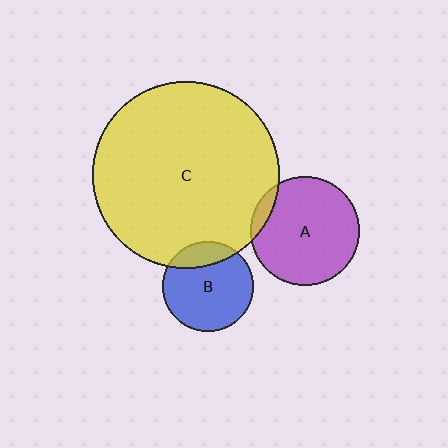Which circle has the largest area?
Circle C (yellow).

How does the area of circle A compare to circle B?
Approximately 1.5 times.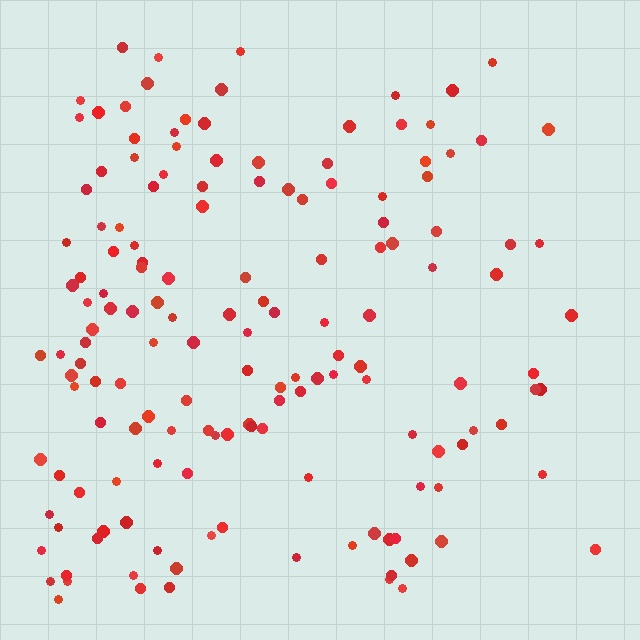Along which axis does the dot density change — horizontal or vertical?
Horizontal.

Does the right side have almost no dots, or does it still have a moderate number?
Still a moderate number, just noticeably fewer than the left.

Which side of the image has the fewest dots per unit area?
The right.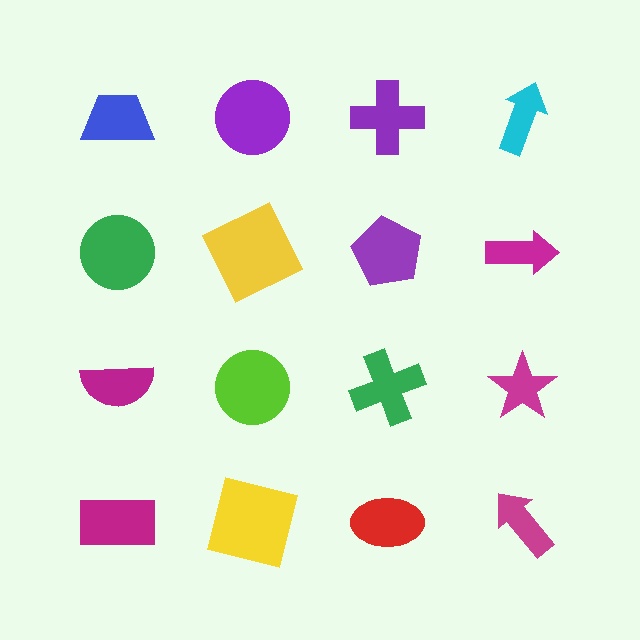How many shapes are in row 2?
4 shapes.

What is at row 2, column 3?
A purple pentagon.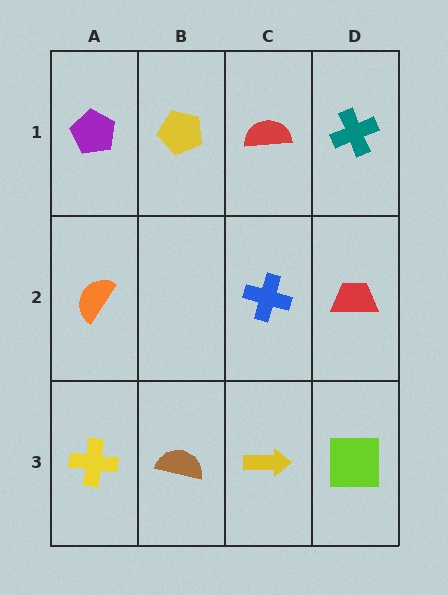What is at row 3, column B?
A brown semicircle.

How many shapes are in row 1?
4 shapes.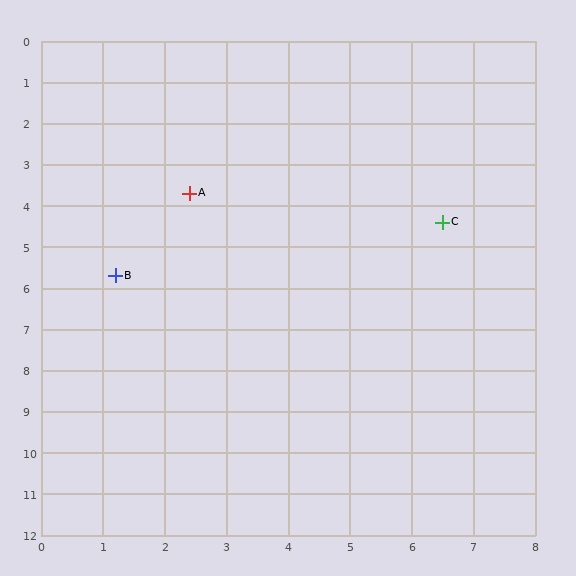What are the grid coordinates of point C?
Point C is at approximately (6.5, 4.4).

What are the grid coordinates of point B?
Point B is at approximately (1.2, 5.7).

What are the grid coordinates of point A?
Point A is at approximately (2.4, 3.7).